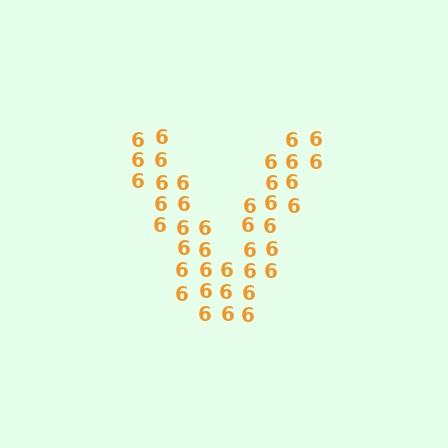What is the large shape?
The large shape is the letter V.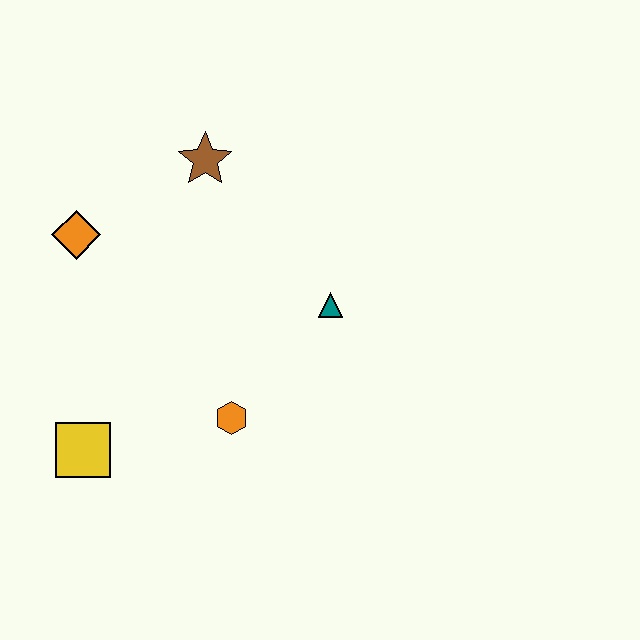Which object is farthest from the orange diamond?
The teal triangle is farthest from the orange diamond.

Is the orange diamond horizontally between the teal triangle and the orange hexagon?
No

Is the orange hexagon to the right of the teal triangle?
No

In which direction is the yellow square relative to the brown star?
The yellow square is below the brown star.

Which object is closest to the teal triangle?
The orange hexagon is closest to the teal triangle.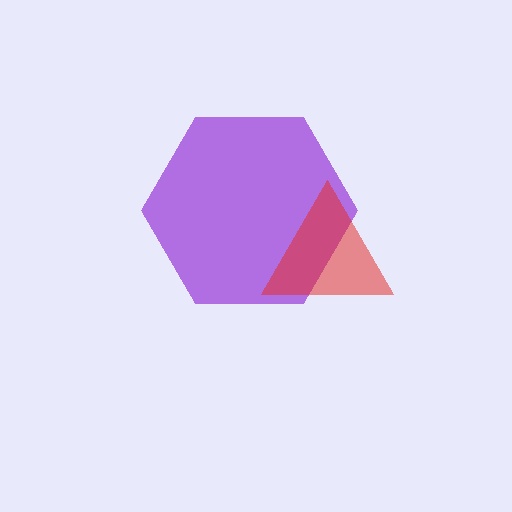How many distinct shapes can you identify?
There are 2 distinct shapes: a purple hexagon, a red triangle.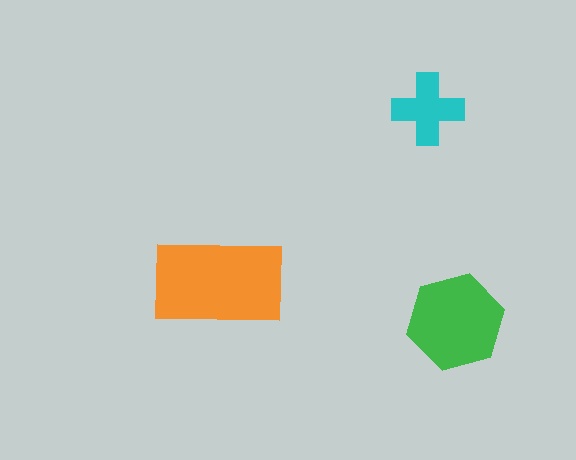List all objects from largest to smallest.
The orange rectangle, the green hexagon, the cyan cross.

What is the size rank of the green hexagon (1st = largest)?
2nd.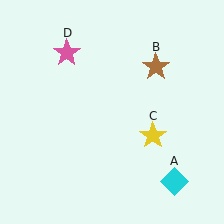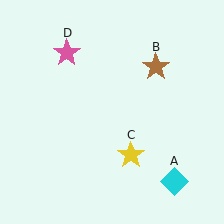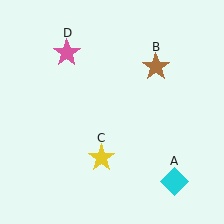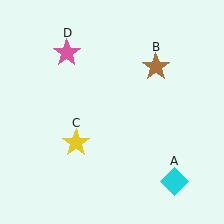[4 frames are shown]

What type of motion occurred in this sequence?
The yellow star (object C) rotated clockwise around the center of the scene.